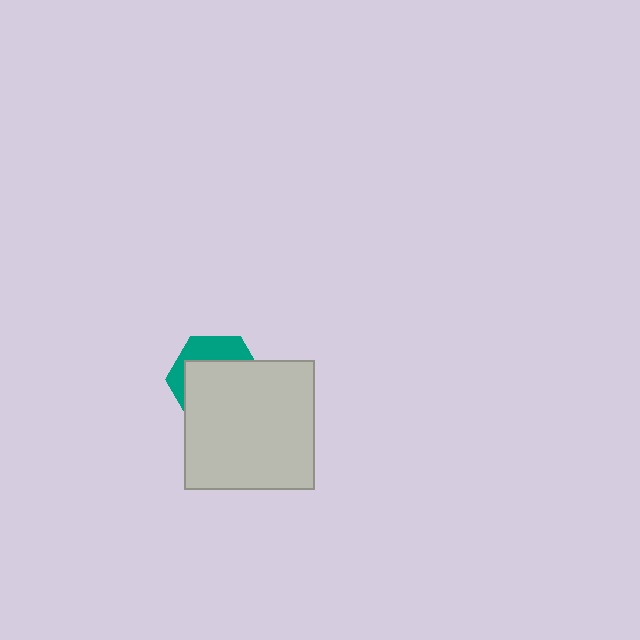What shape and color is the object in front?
The object in front is a light gray square.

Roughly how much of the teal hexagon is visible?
A small part of it is visible (roughly 31%).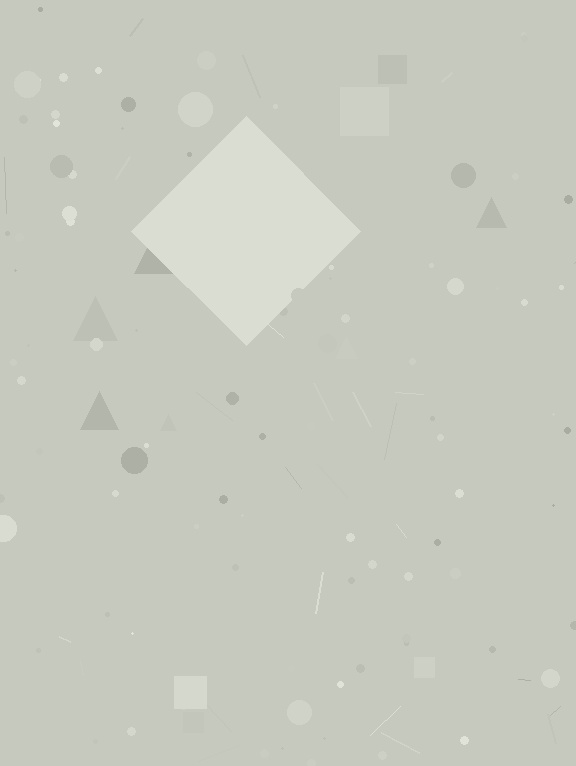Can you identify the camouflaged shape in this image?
The camouflaged shape is a diamond.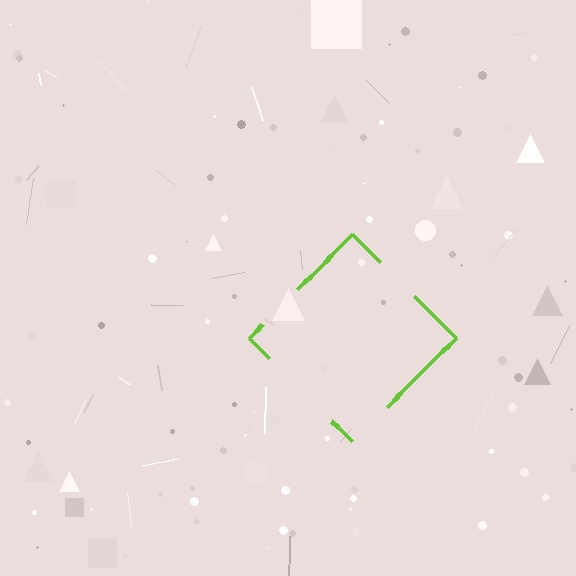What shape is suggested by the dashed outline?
The dashed outline suggests a diamond.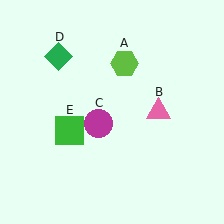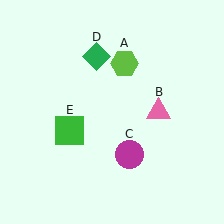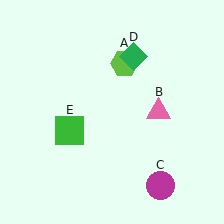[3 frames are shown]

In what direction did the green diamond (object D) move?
The green diamond (object D) moved right.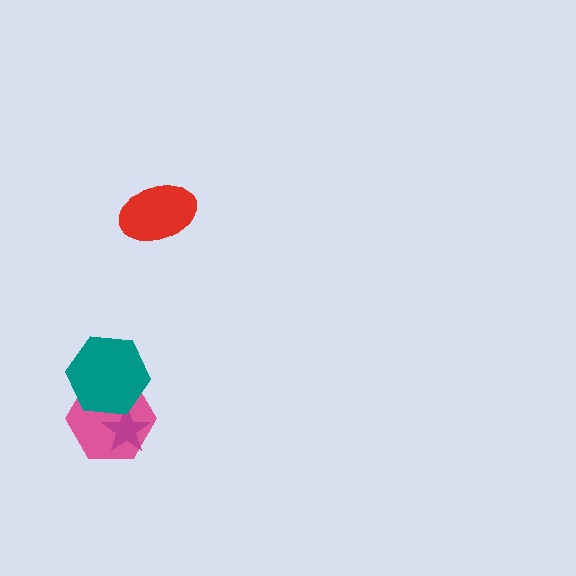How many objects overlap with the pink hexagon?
2 objects overlap with the pink hexagon.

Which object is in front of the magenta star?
The teal hexagon is in front of the magenta star.